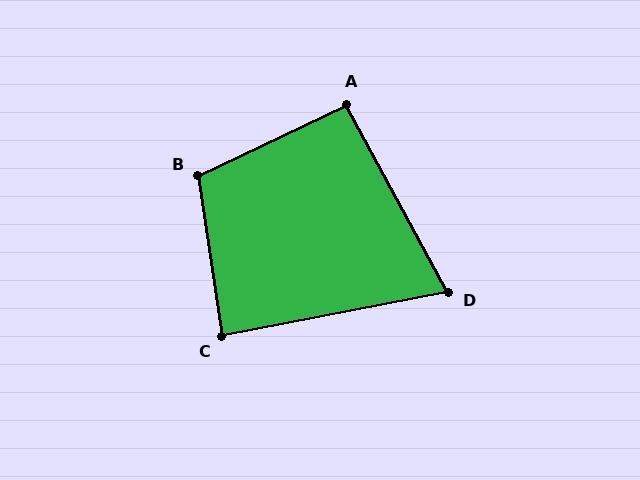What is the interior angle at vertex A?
Approximately 93 degrees (approximately right).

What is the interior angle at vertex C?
Approximately 87 degrees (approximately right).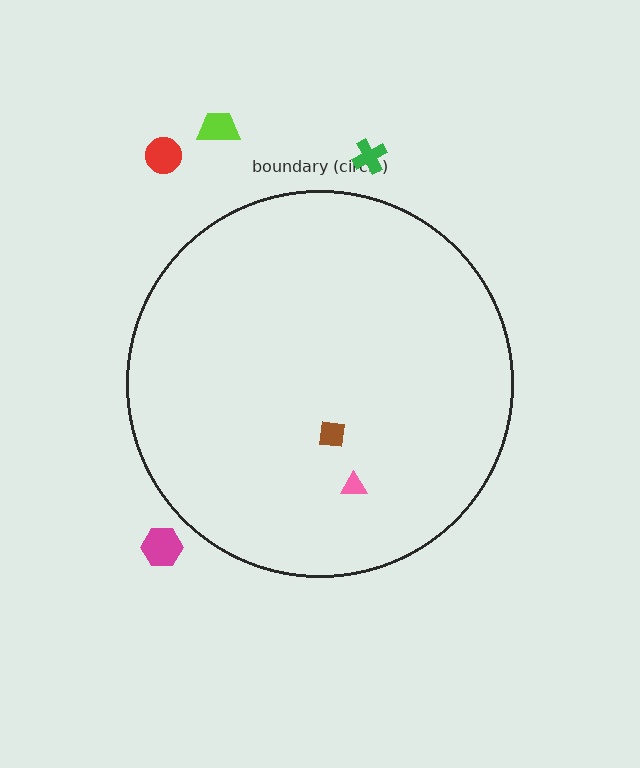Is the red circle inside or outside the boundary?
Outside.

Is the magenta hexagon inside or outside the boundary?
Outside.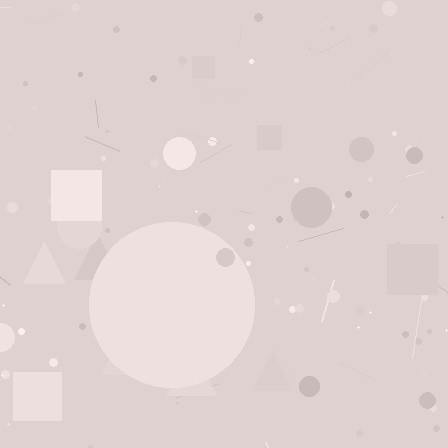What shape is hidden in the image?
A circle is hidden in the image.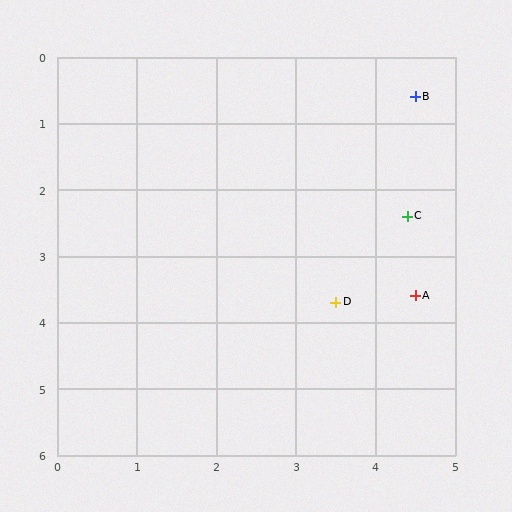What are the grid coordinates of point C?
Point C is at approximately (4.4, 2.4).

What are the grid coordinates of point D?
Point D is at approximately (3.5, 3.7).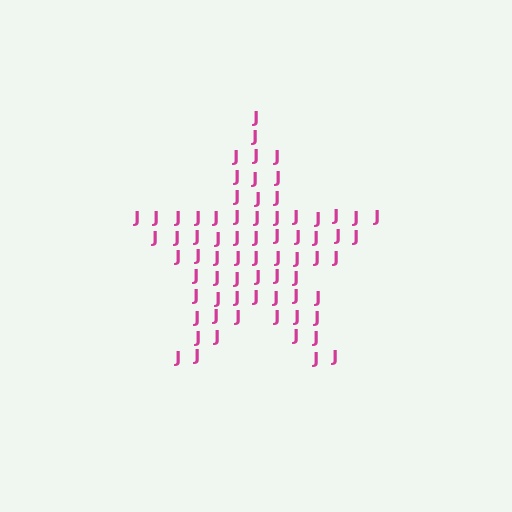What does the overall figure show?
The overall figure shows a star.